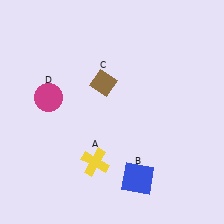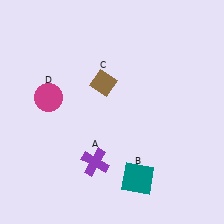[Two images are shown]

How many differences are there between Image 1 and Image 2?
There are 2 differences between the two images.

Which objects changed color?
A changed from yellow to purple. B changed from blue to teal.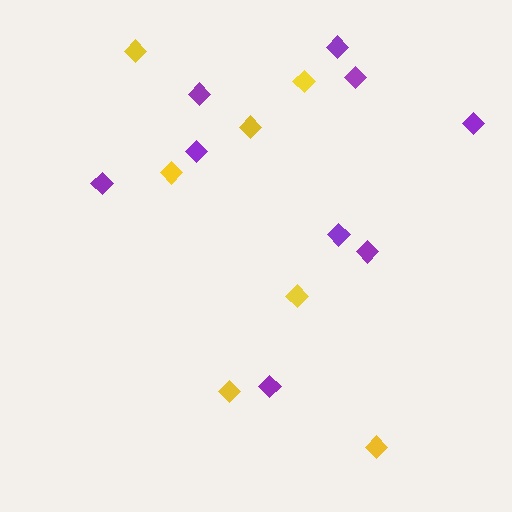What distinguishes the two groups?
There are 2 groups: one group of yellow diamonds (7) and one group of purple diamonds (9).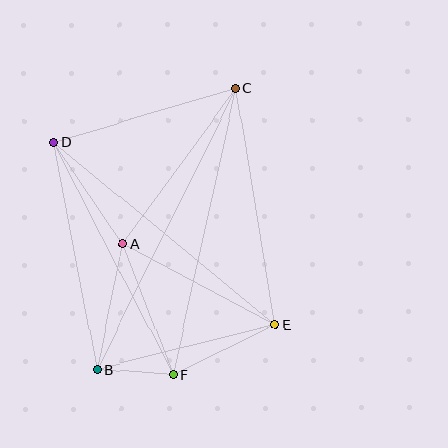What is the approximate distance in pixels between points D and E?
The distance between D and E is approximately 287 pixels.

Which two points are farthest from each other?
Points B and C are farthest from each other.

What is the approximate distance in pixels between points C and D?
The distance between C and D is approximately 190 pixels.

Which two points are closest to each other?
Points B and F are closest to each other.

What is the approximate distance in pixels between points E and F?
The distance between E and F is approximately 114 pixels.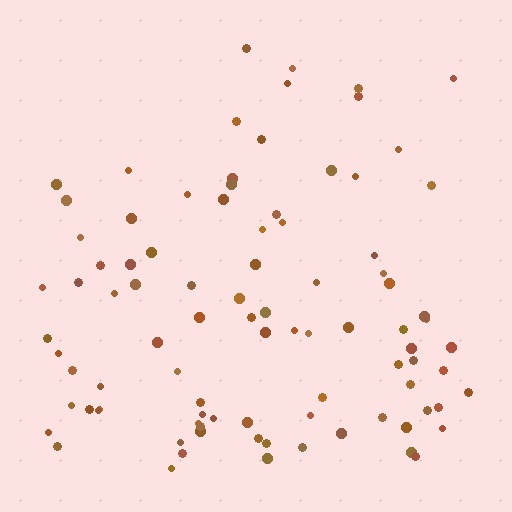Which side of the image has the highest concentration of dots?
The bottom.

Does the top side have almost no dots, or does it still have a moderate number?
Still a moderate number, just noticeably fewer than the bottom.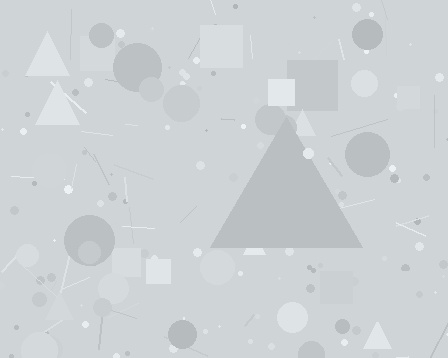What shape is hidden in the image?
A triangle is hidden in the image.